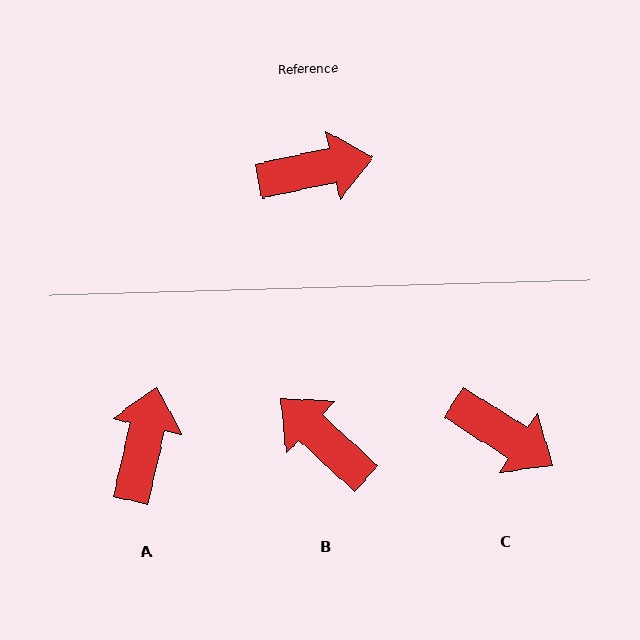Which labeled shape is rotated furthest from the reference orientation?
B, about 125 degrees away.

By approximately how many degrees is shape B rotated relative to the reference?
Approximately 125 degrees counter-clockwise.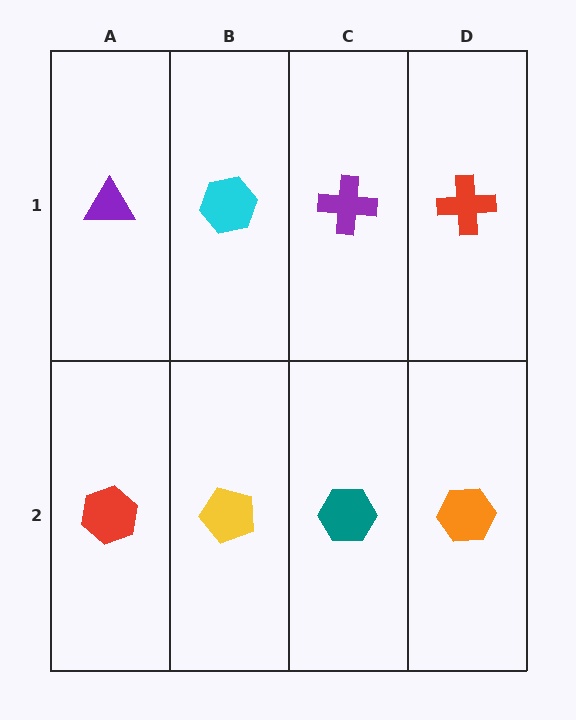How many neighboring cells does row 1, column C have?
3.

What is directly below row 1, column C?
A teal hexagon.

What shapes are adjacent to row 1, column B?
A yellow pentagon (row 2, column B), a purple triangle (row 1, column A), a purple cross (row 1, column C).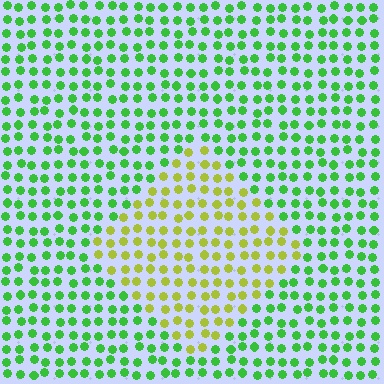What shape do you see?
I see a diamond.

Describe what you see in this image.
The image is filled with small green elements in a uniform arrangement. A diamond-shaped region is visible where the elements are tinted to a slightly different hue, forming a subtle color boundary.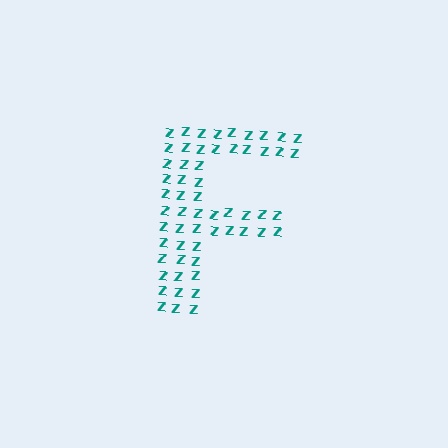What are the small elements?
The small elements are letter Z's.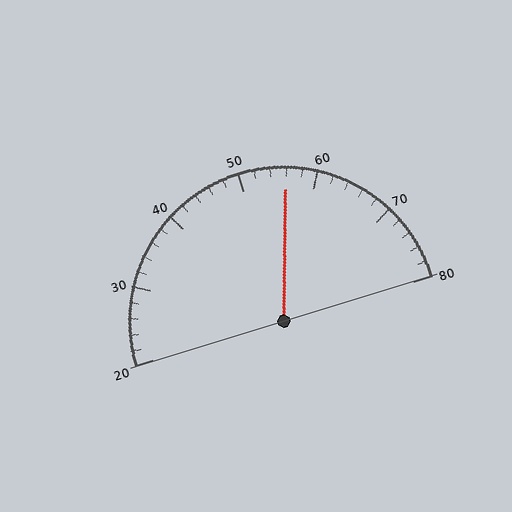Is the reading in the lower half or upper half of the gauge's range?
The reading is in the upper half of the range (20 to 80).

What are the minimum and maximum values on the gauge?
The gauge ranges from 20 to 80.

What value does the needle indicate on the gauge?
The needle indicates approximately 56.